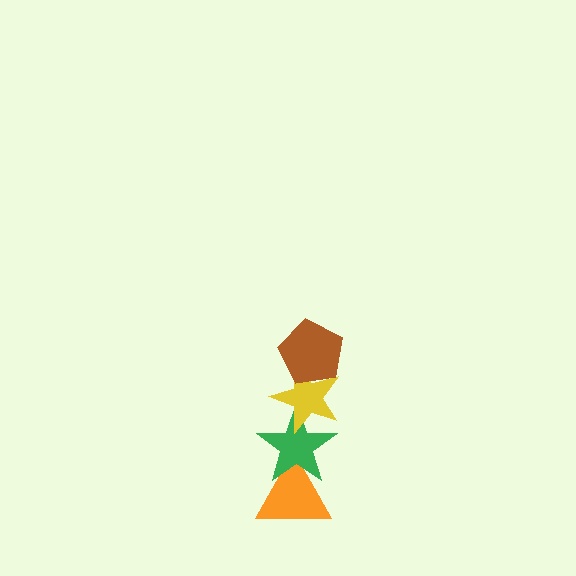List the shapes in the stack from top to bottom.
From top to bottom: the brown pentagon, the yellow star, the green star, the orange triangle.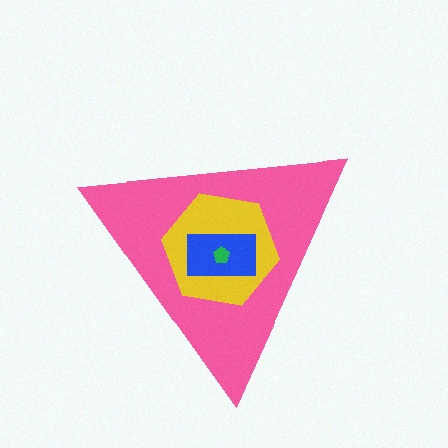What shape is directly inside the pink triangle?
The yellow hexagon.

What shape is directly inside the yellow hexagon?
The blue rectangle.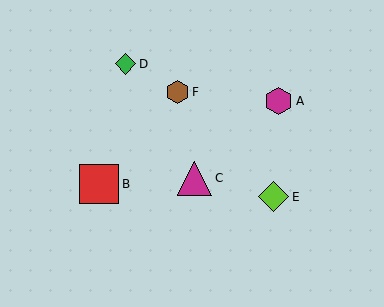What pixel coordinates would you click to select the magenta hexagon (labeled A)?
Click at (279, 101) to select the magenta hexagon A.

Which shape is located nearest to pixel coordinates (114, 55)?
The green diamond (labeled D) at (126, 64) is nearest to that location.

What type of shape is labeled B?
Shape B is a red square.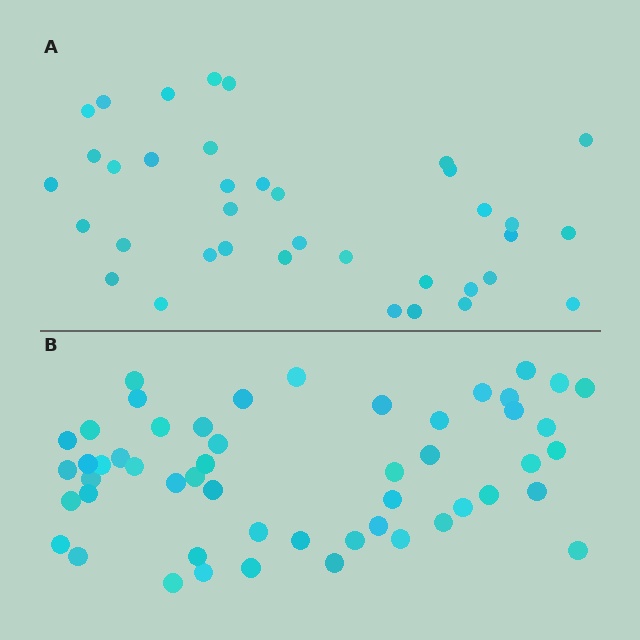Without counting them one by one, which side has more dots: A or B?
Region B (the bottom region) has more dots.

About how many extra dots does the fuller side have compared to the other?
Region B has approximately 15 more dots than region A.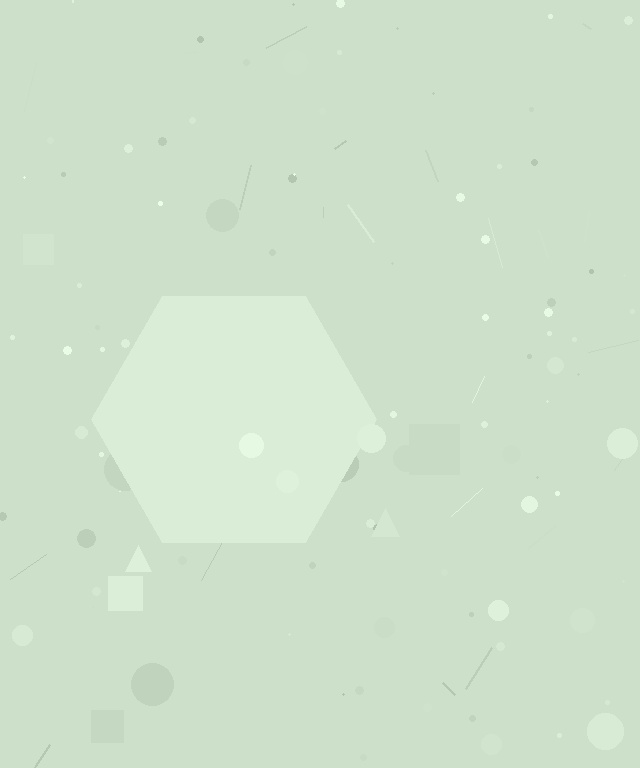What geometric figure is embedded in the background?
A hexagon is embedded in the background.